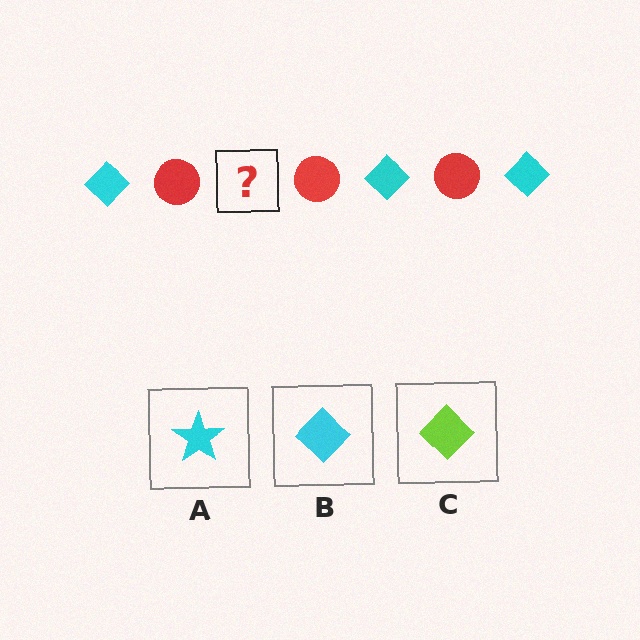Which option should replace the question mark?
Option B.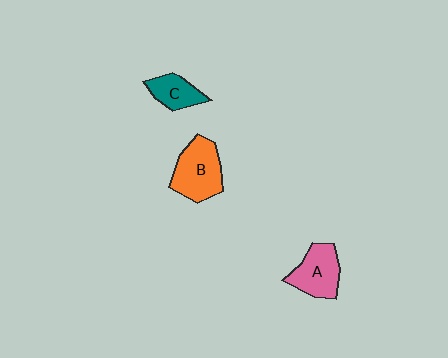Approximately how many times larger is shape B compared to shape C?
Approximately 1.7 times.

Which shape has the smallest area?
Shape C (teal).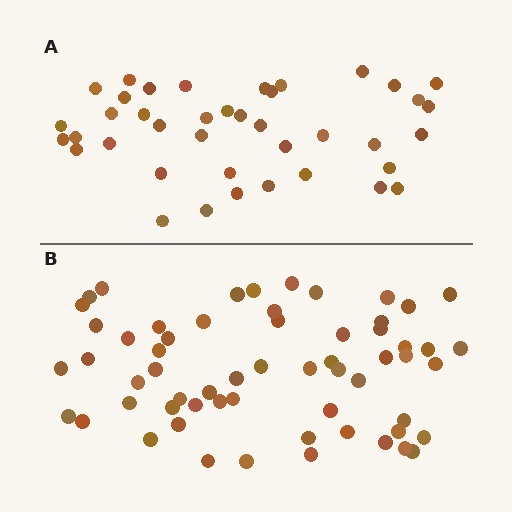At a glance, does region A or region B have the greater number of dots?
Region B (the bottom region) has more dots.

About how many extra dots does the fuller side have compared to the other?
Region B has approximately 20 more dots than region A.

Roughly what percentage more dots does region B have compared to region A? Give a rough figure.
About 50% more.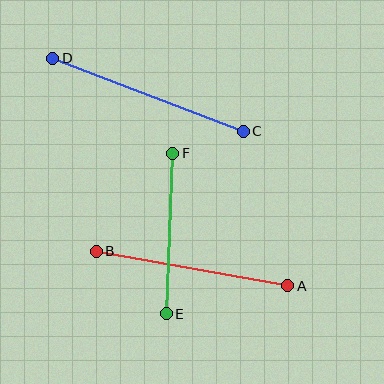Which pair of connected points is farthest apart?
Points C and D are farthest apart.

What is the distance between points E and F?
The distance is approximately 161 pixels.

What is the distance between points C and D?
The distance is approximately 204 pixels.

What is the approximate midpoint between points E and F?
The midpoint is at approximately (170, 233) pixels.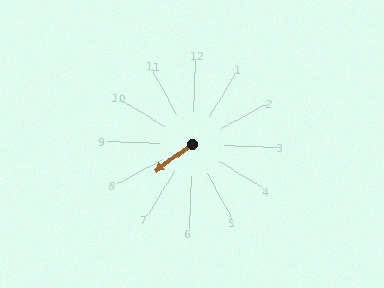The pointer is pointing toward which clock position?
Roughly 8 o'clock.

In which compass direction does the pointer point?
Southwest.